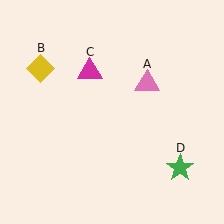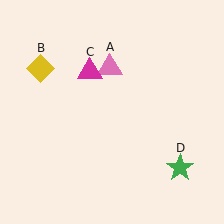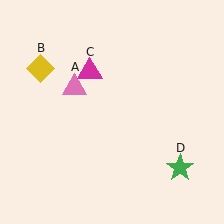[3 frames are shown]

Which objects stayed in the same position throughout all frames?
Yellow diamond (object B) and magenta triangle (object C) and green star (object D) remained stationary.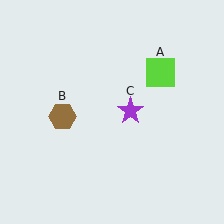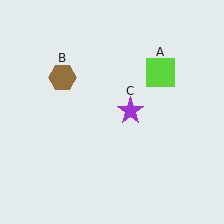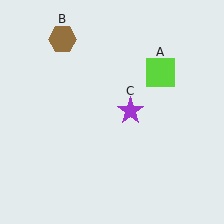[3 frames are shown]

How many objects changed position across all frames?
1 object changed position: brown hexagon (object B).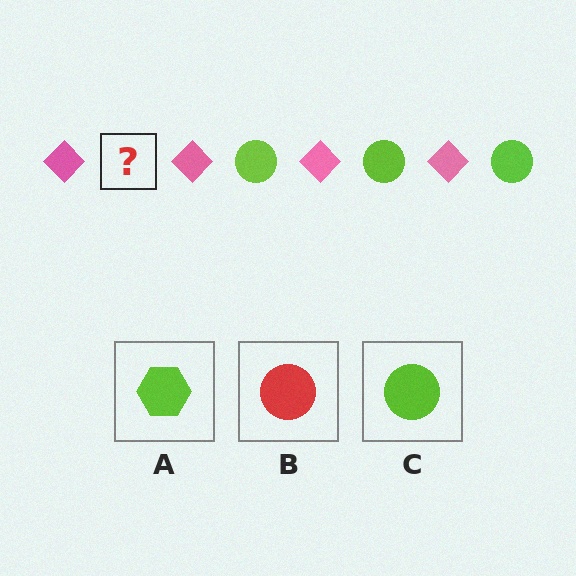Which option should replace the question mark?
Option C.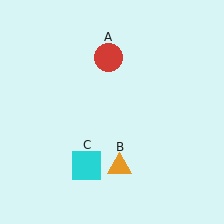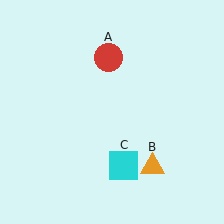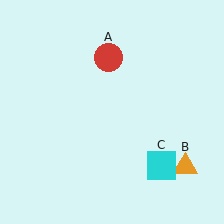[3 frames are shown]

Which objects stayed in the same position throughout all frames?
Red circle (object A) remained stationary.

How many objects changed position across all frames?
2 objects changed position: orange triangle (object B), cyan square (object C).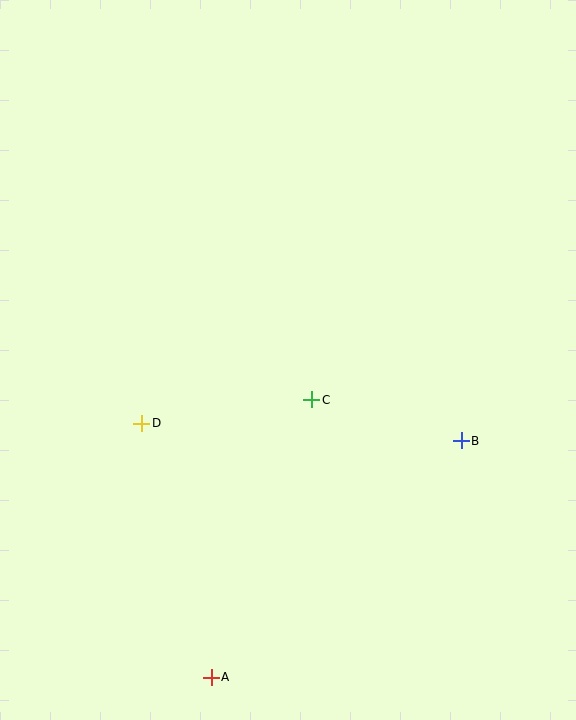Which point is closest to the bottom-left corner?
Point A is closest to the bottom-left corner.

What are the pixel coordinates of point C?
Point C is at (312, 400).